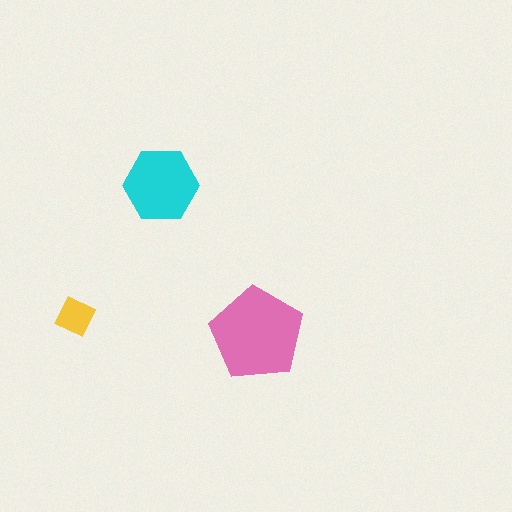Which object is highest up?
The cyan hexagon is topmost.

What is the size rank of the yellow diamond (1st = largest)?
3rd.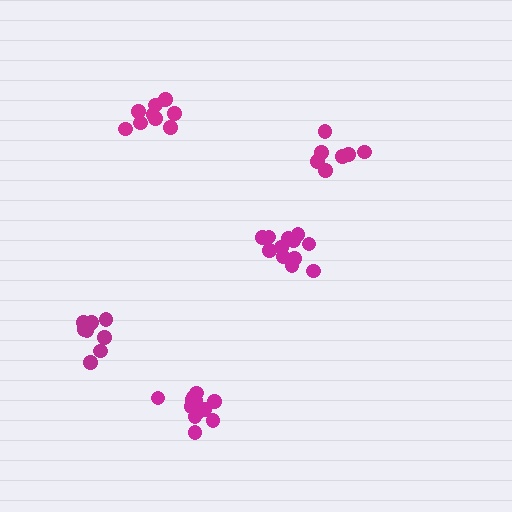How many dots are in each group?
Group 1: 7 dots, Group 2: 13 dots, Group 3: 12 dots, Group 4: 10 dots, Group 5: 10 dots (52 total).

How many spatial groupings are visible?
There are 5 spatial groupings.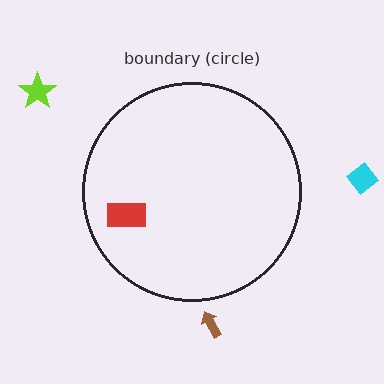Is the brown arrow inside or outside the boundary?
Outside.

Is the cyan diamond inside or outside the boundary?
Outside.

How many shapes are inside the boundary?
1 inside, 3 outside.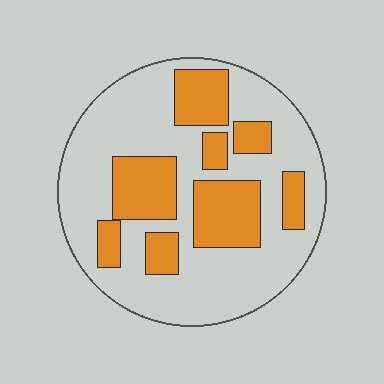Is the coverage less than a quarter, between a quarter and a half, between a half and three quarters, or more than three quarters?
Between a quarter and a half.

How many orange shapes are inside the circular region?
8.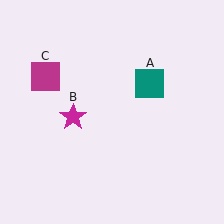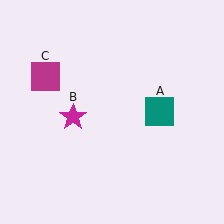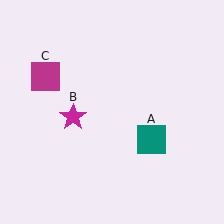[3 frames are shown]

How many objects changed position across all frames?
1 object changed position: teal square (object A).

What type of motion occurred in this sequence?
The teal square (object A) rotated clockwise around the center of the scene.